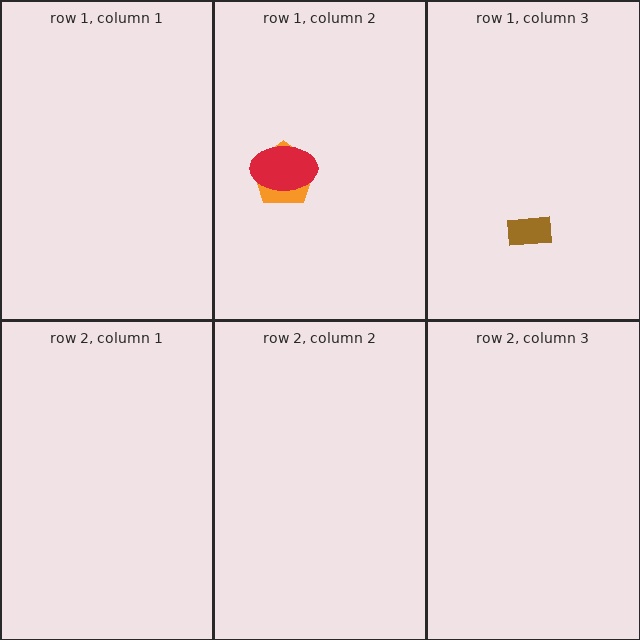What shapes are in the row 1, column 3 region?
The brown rectangle.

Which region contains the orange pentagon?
The row 1, column 2 region.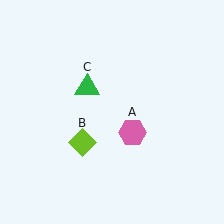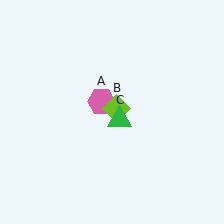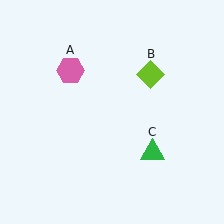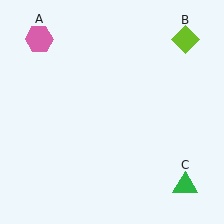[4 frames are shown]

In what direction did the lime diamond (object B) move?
The lime diamond (object B) moved up and to the right.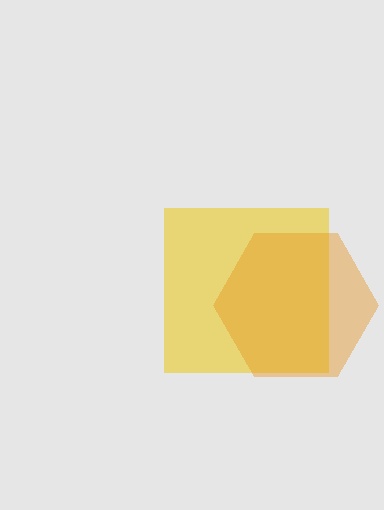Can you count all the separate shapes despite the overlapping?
Yes, there are 2 separate shapes.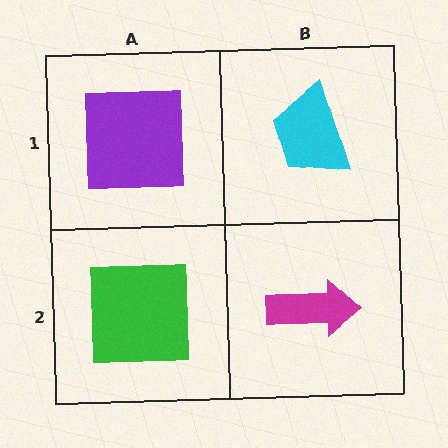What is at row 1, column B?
A cyan trapezoid.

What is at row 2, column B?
A magenta arrow.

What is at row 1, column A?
A purple square.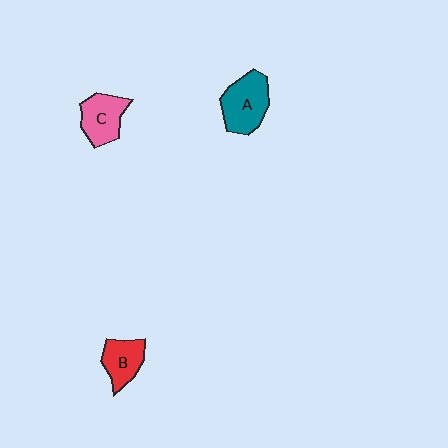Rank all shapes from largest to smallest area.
From largest to smallest: A (teal), C (pink), B (red).